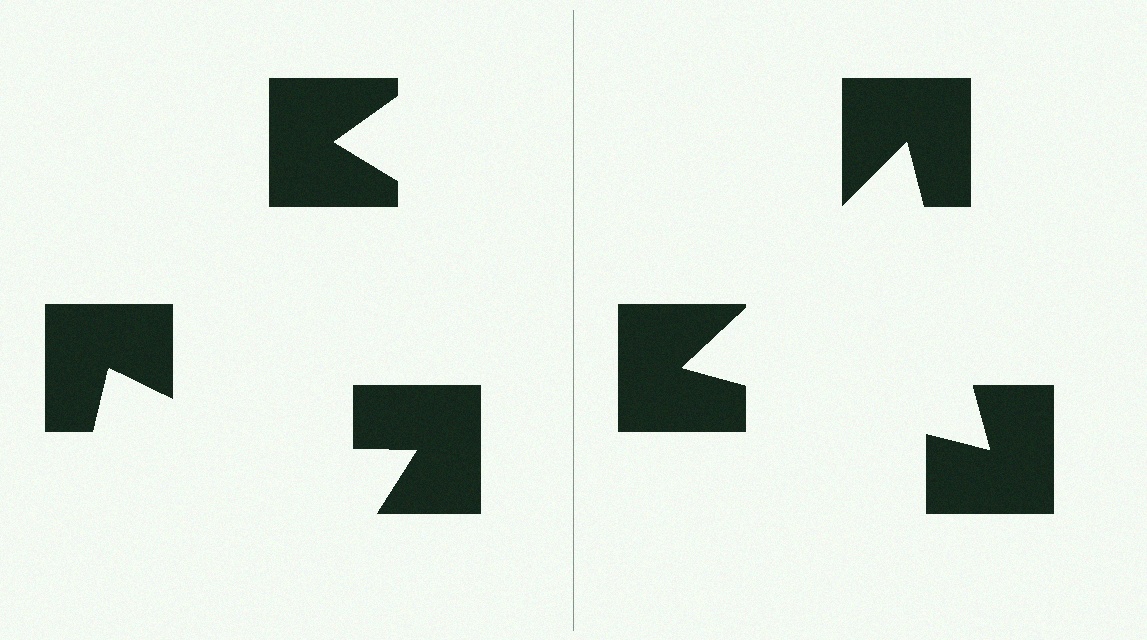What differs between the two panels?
The notched squares are positioned identically on both sides; only the wedge orientations differ. On the right they align to a triangle; on the left they are misaligned.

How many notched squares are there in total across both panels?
6 — 3 on each side.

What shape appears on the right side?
An illusory triangle.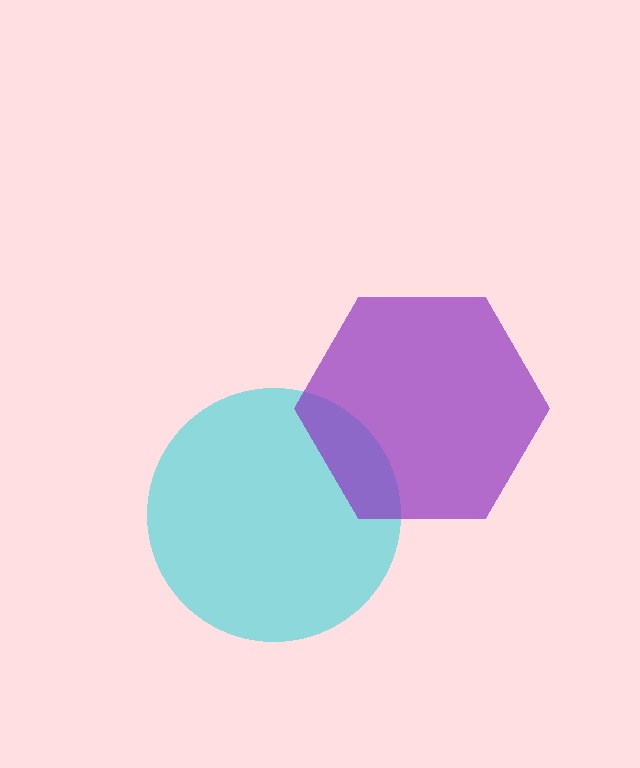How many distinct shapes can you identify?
There are 2 distinct shapes: a cyan circle, a purple hexagon.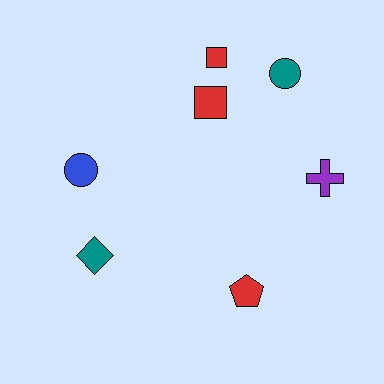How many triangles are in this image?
There are no triangles.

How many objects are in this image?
There are 7 objects.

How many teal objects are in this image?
There are 2 teal objects.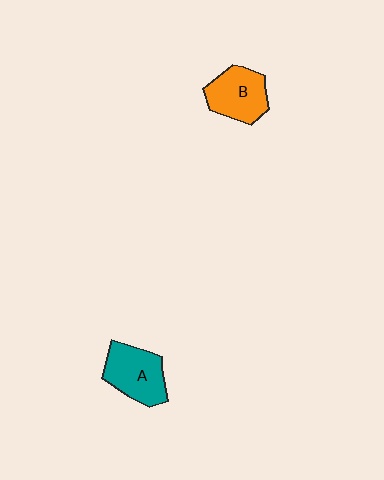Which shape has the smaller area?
Shape B (orange).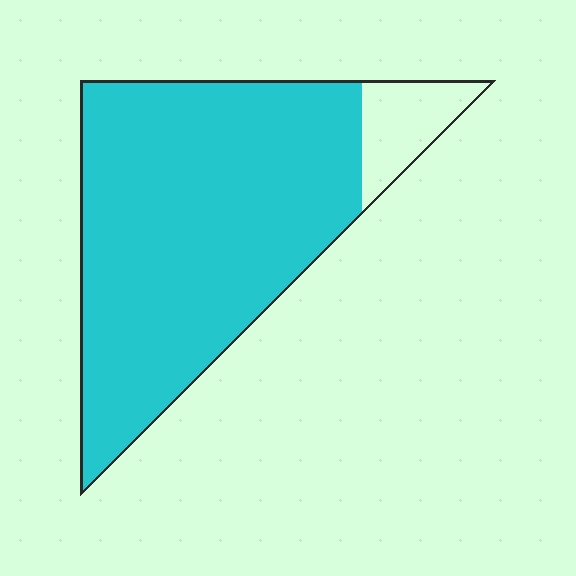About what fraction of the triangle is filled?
About nine tenths (9/10).